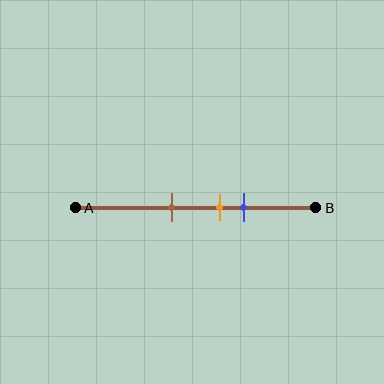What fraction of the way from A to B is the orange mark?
The orange mark is approximately 60% (0.6) of the way from A to B.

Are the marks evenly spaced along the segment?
Yes, the marks are approximately evenly spaced.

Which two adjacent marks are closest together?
The orange and blue marks are the closest adjacent pair.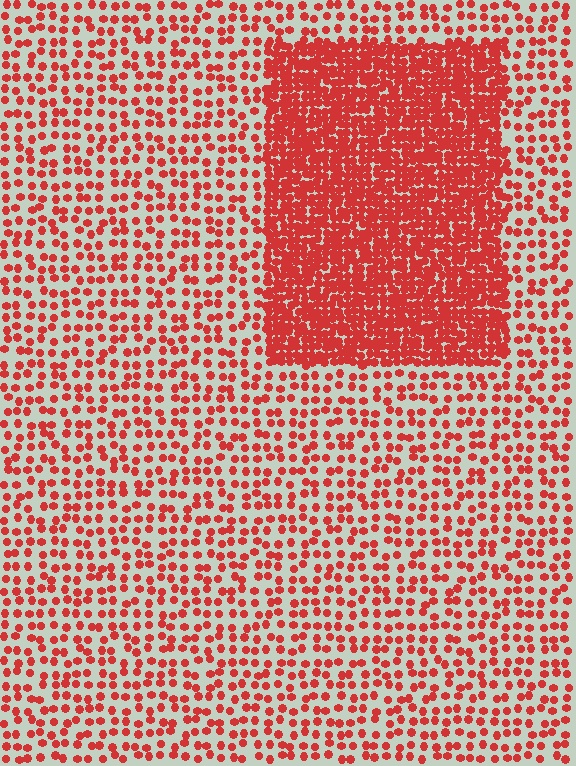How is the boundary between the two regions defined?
The boundary is defined by a change in element density (approximately 2.8x ratio). All elements are the same color, size, and shape.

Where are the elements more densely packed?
The elements are more densely packed inside the rectangle boundary.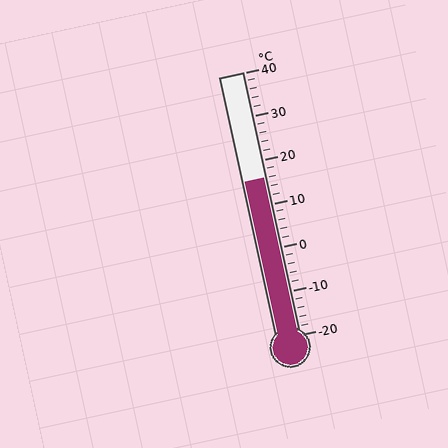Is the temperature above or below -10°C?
The temperature is above -10°C.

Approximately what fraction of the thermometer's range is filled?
The thermometer is filled to approximately 60% of its range.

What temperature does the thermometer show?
The thermometer shows approximately 16°C.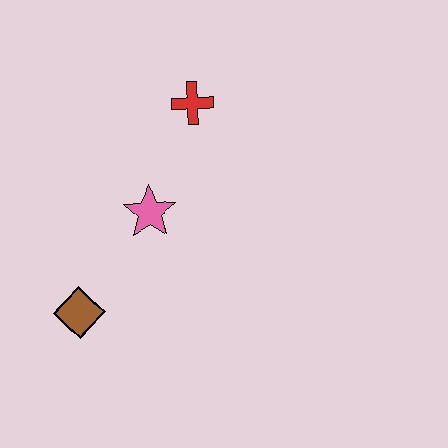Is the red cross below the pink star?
No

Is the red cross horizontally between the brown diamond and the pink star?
No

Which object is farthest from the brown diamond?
The red cross is farthest from the brown diamond.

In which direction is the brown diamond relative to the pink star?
The brown diamond is below the pink star.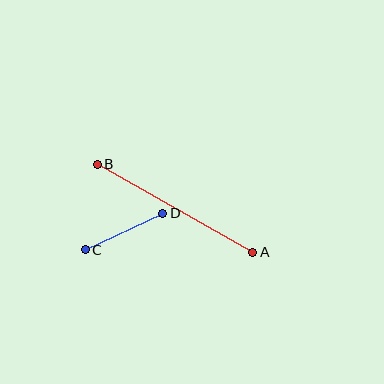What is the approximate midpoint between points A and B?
The midpoint is at approximately (175, 208) pixels.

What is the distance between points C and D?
The distance is approximately 86 pixels.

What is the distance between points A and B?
The distance is approximately 179 pixels.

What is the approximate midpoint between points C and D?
The midpoint is at approximately (124, 231) pixels.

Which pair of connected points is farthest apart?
Points A and B are farthest apart.